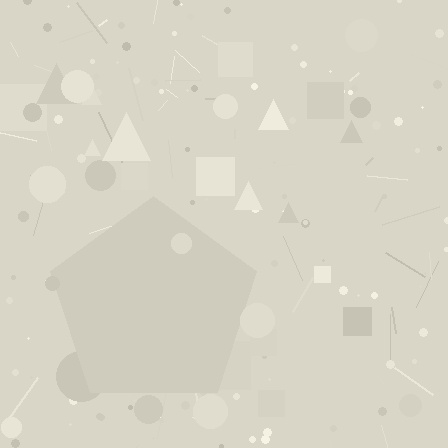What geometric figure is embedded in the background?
A pentagon is embedded in the background.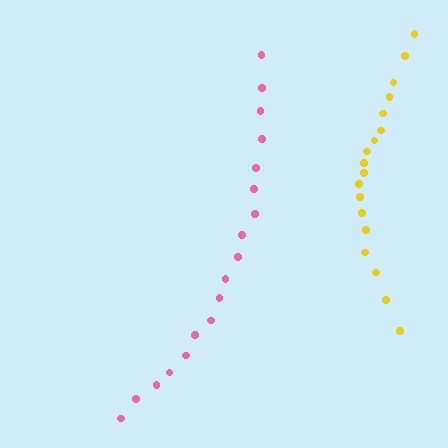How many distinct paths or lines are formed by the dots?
There are 2 distinct paths.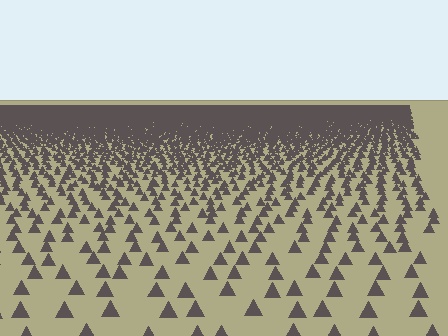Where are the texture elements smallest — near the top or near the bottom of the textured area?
Near the top.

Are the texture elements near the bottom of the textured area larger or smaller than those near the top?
Larger. Near the bottom, elements are closer to the viewer and appear at a bigger on-screen size.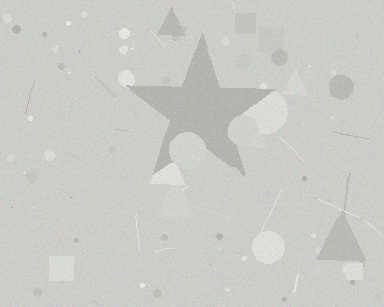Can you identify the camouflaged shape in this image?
The camouflaged shape is a star.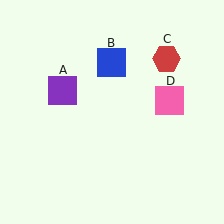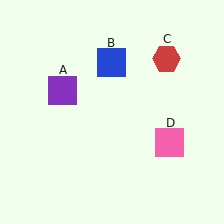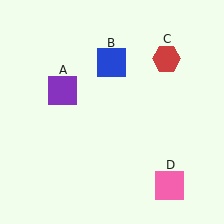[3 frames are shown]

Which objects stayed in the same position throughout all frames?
Purple square (object A) and blue square (object B) and red hexagon (object C) remained stationary.